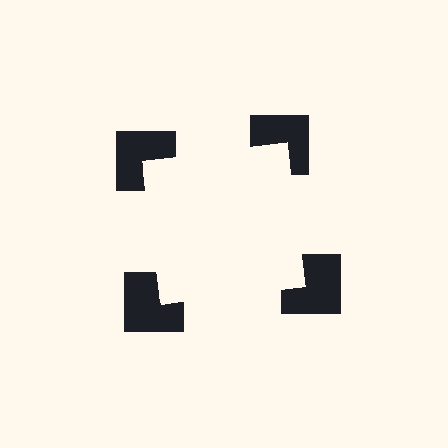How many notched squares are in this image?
There are 4 — one at each vertex of the illusory square.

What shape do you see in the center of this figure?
An illusory square — its edges are inferred from the aligned wedge cuts in the notched squares, not physically drawn.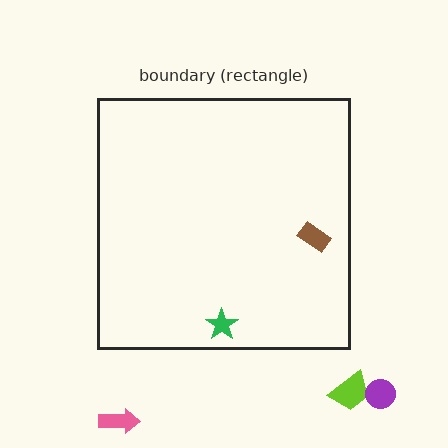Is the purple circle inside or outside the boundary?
Outside.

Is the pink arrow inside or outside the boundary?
Outside.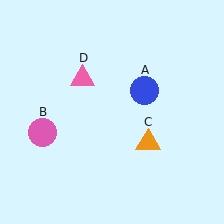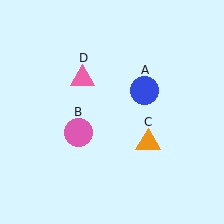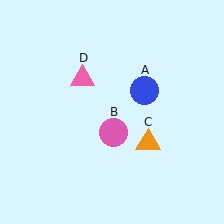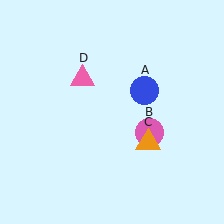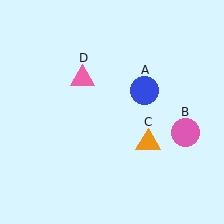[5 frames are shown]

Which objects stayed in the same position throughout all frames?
Blue circle (object A) and orange triangle (object C) and pink triangle (object D) remained stationary.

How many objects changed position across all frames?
1 object changed position: pink circle (object B).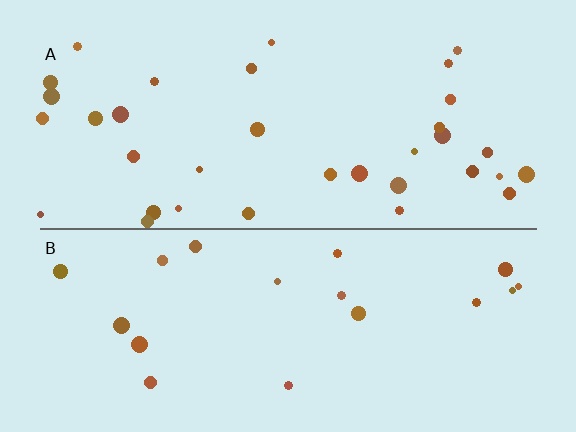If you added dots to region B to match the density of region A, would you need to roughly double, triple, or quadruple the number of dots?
Approximately double.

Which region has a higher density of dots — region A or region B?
A (the top).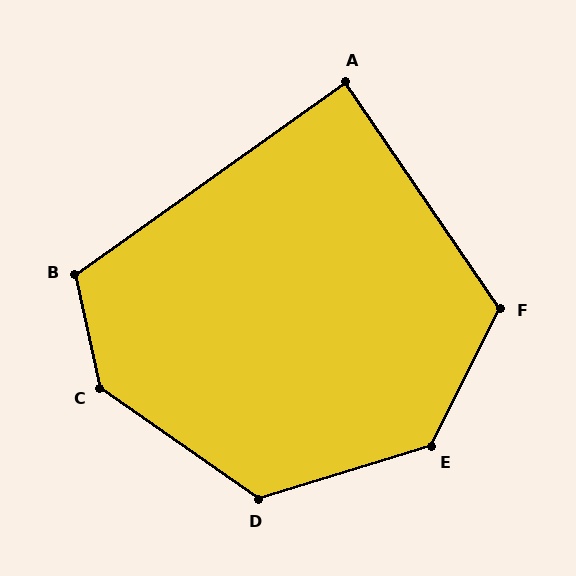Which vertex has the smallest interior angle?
A, at approximately 89 degrees.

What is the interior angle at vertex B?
Approximately 113 degrees (obtuse).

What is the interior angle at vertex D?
Approximately 128 degrees (obtuse).